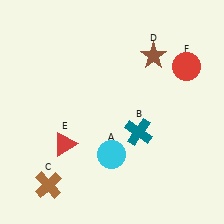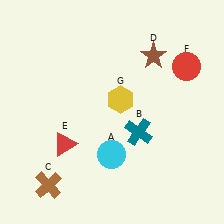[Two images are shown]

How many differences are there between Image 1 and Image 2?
There is 1 difference between the two images.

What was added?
A yellow hexagon (G) was added in Image 2.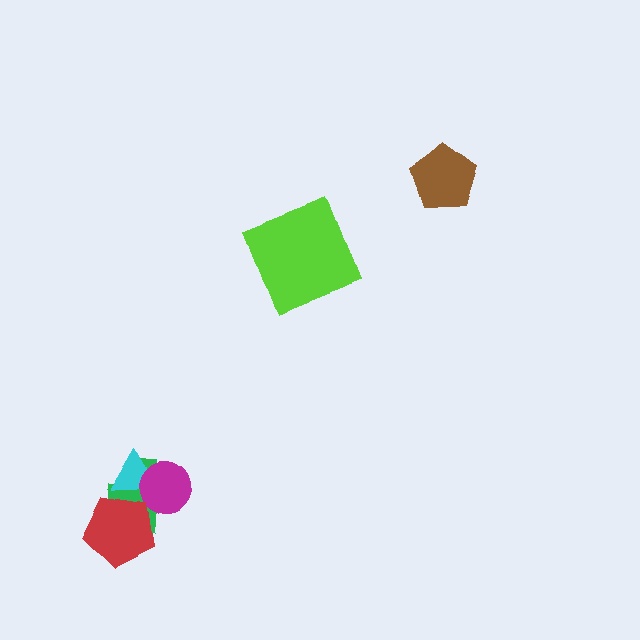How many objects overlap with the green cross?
3 objects overlap with the green cross.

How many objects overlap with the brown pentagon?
0 objects overlap with the brown pentagon.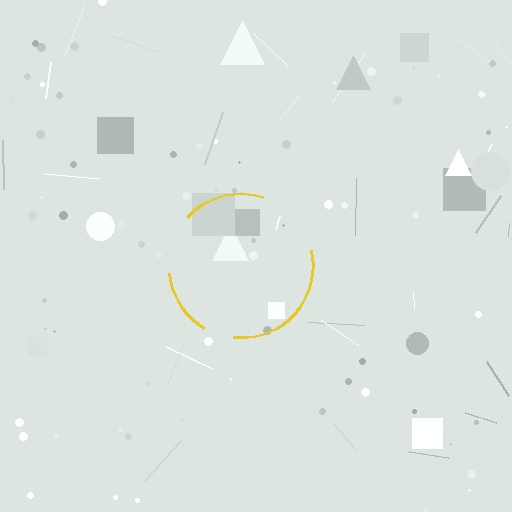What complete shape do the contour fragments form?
The contour fragments form a circle.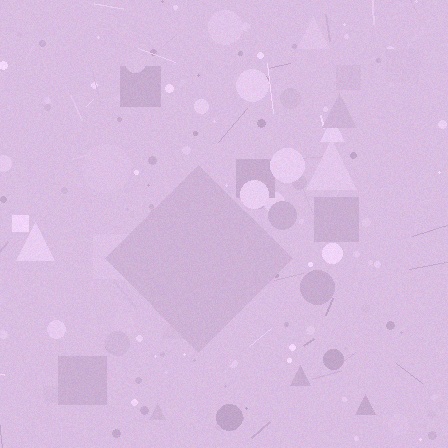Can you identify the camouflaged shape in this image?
The camouflaged shape is a diamond.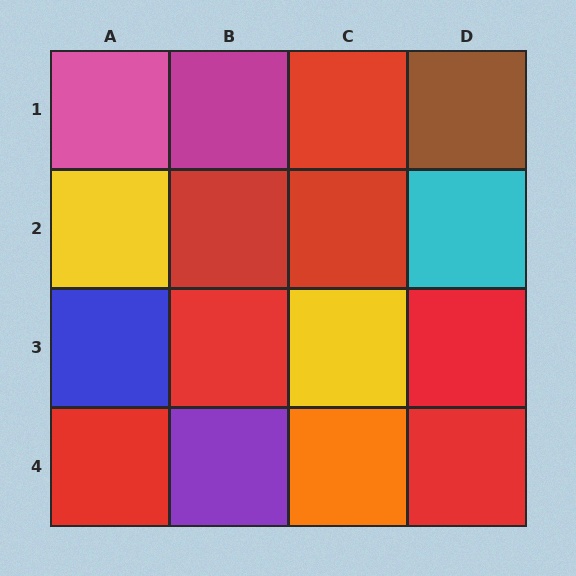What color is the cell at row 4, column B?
Purple.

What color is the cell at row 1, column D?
Brown.